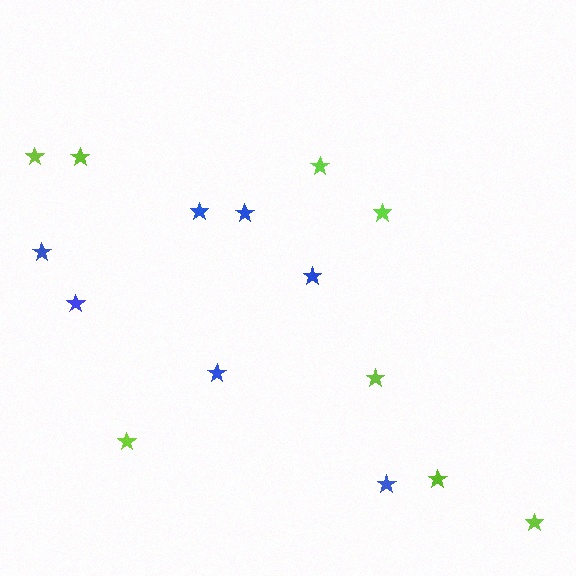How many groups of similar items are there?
There are 2 groups: one group of lime stars (8) and one group of blue stars (7).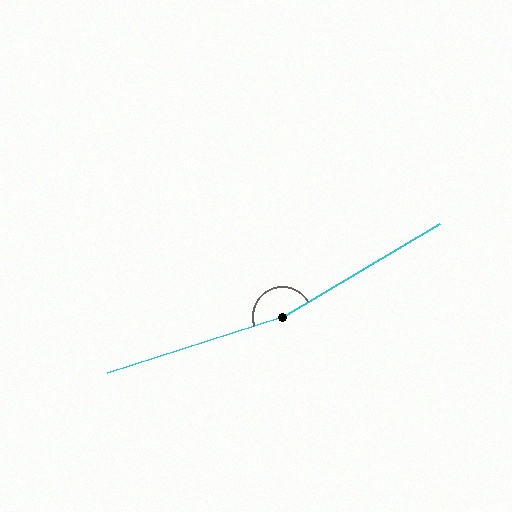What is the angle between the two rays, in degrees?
Approximately 167 degrees.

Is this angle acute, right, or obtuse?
It is obtuse.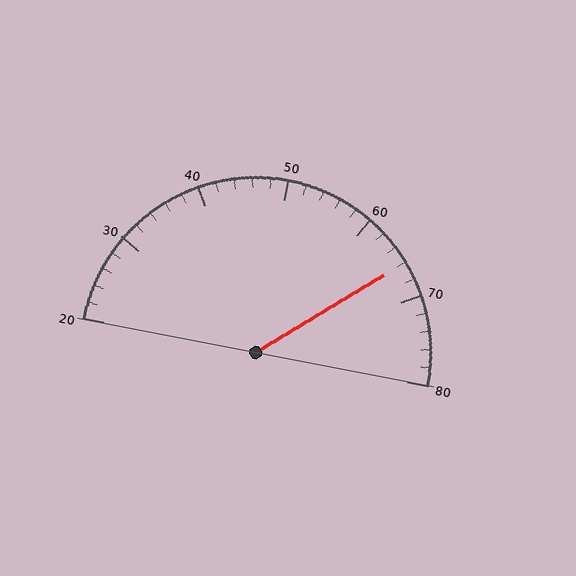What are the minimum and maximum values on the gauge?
The gauge ranges from 20 to 80.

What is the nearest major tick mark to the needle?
The nearest major tick mark is 70.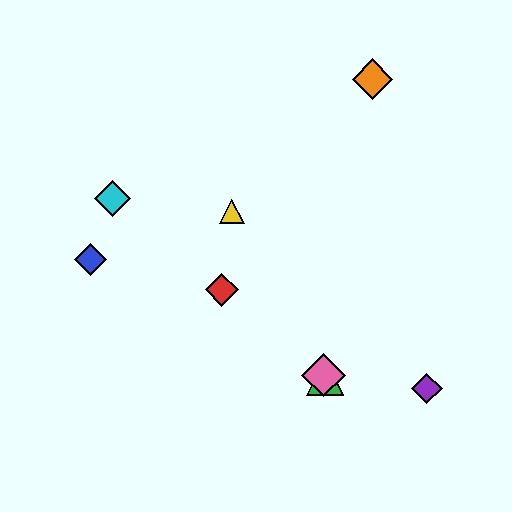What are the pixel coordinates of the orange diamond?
The orange diamond is at (373, 79).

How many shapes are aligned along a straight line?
4 shapes (the red diamond, the green triangle, the cyan diamond, the pink diamond) are aligned along a straight line.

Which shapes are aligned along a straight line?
The red diamond, the green triangle, the cyan diamond, the pink diamond are aligned along a straight line.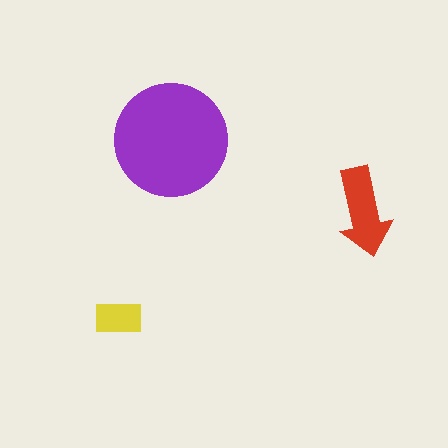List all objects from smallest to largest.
The yellow rectangle, the red arrow, the purple circle.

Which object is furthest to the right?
The red arrow is rightmost.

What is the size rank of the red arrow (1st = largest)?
2nd.